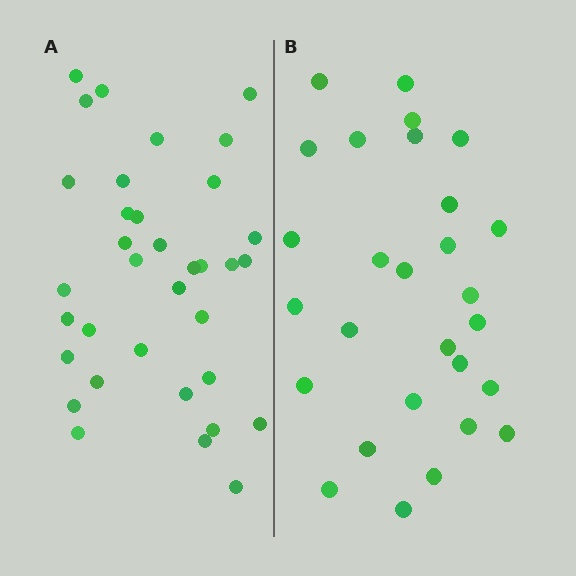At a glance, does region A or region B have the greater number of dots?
Region A (the left region) has more dots.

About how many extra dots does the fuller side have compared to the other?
Region A has roughly 8 or so more dots than region B.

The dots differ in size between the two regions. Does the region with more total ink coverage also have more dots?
No. Region B has more total ink coverage because its dots are larger, but region A actually contains more individual dots. Total area can be misleading — the number of items is what matters here.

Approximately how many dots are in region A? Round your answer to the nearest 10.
About 40 dots. (The exact count is 35, which rounds to 40.)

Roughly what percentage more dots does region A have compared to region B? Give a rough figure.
About 25% more.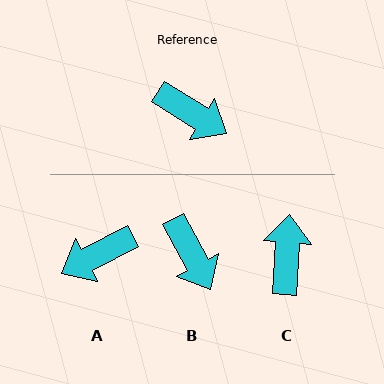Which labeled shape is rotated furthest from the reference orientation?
A, about 121 degrees away.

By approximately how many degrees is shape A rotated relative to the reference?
Approximately 121 degrees clockwise.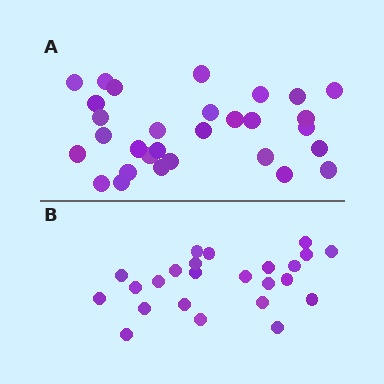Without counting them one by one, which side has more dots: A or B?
Region A (the top region) has more dots.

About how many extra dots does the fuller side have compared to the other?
Region A has about 6 more dots than region B.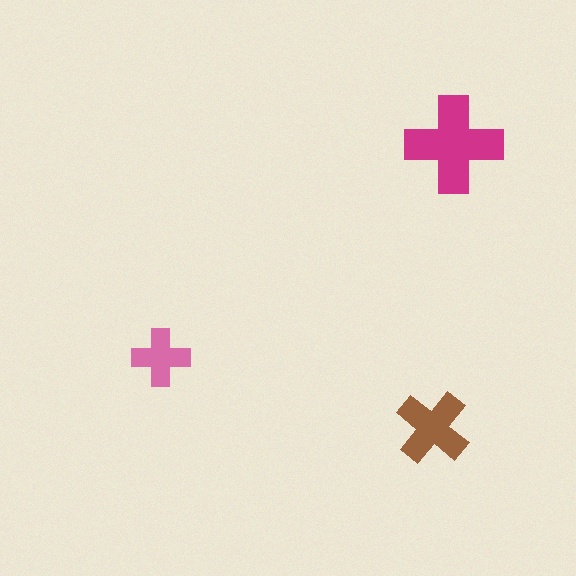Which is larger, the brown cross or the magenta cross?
The magenta one.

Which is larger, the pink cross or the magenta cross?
The magenta one.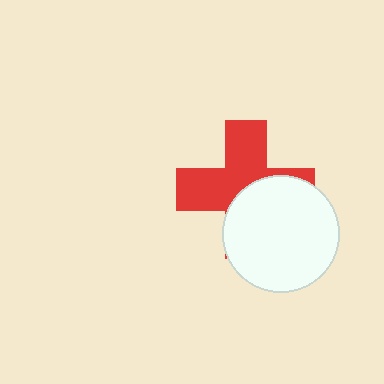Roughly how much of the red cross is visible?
About half of it is visible (roughly 55%).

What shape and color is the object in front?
The object in front is a white circle.